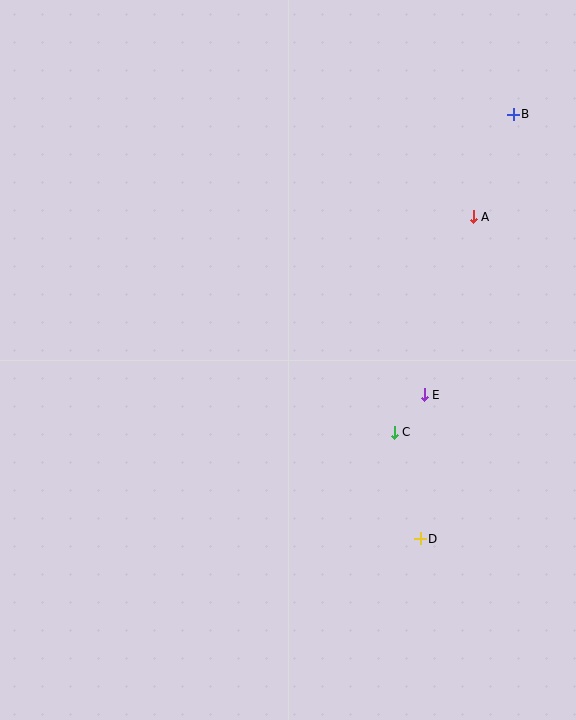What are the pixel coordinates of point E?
Point E is at (424, 395).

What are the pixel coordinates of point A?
Point A is at (473, 217).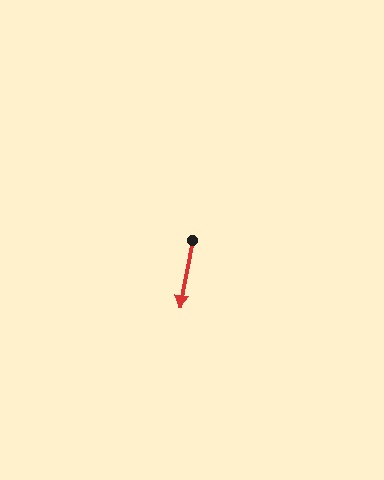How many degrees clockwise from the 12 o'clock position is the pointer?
Approximately 191 degrees.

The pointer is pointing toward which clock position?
Roughly 6 o'clock.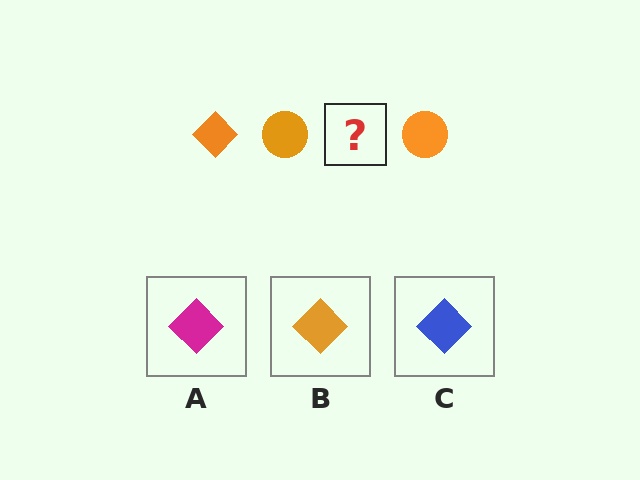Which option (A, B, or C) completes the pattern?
B.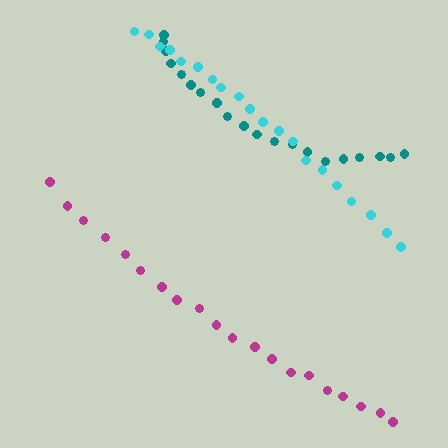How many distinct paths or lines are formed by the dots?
There are 3 distinct paths.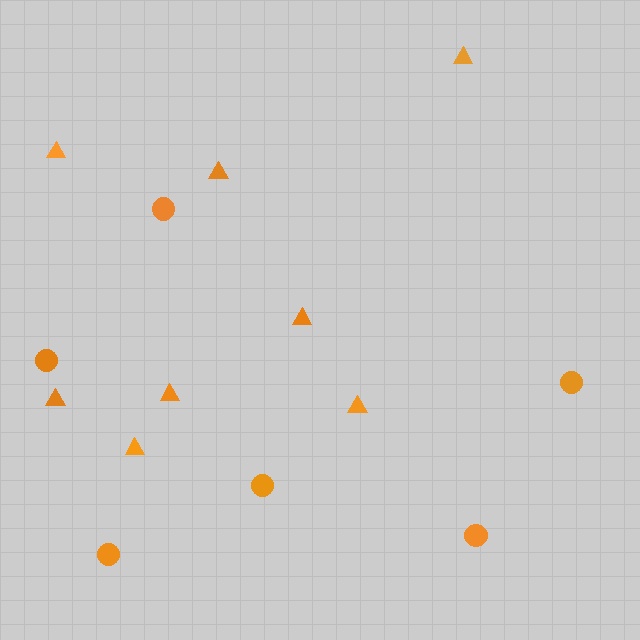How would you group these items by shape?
There are 2 groups: one group of triangles (8) and one group of circles (6).